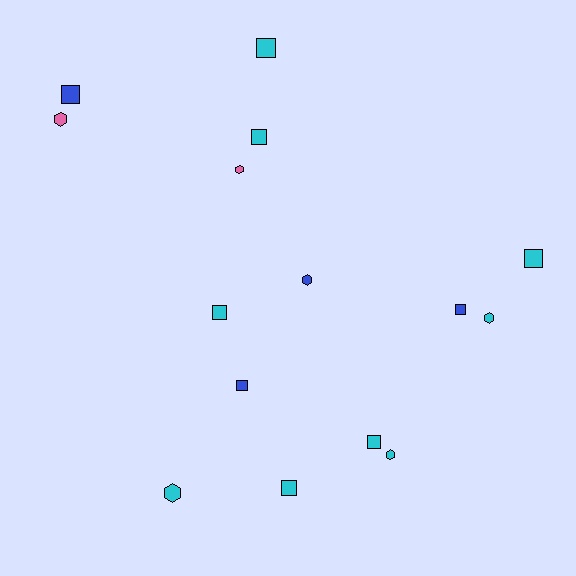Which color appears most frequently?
Cyan, with 9 objects.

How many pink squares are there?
There are no pink squares.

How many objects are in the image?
There are 15 objects.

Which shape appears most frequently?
Square, with 9 objects.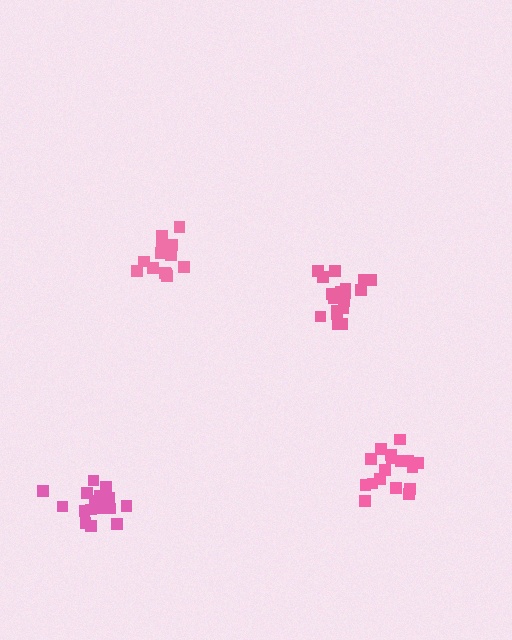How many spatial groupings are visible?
There are 4 spatial groupings.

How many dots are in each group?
Group 1: 17 dots, Group 2: 18 dots, Group 3: 15 dots, Group 4: 16 dots (66 total).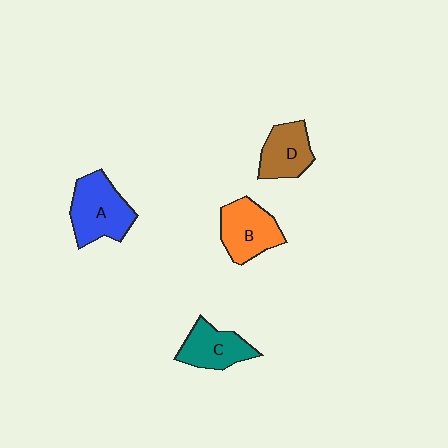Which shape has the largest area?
Shape A (blue).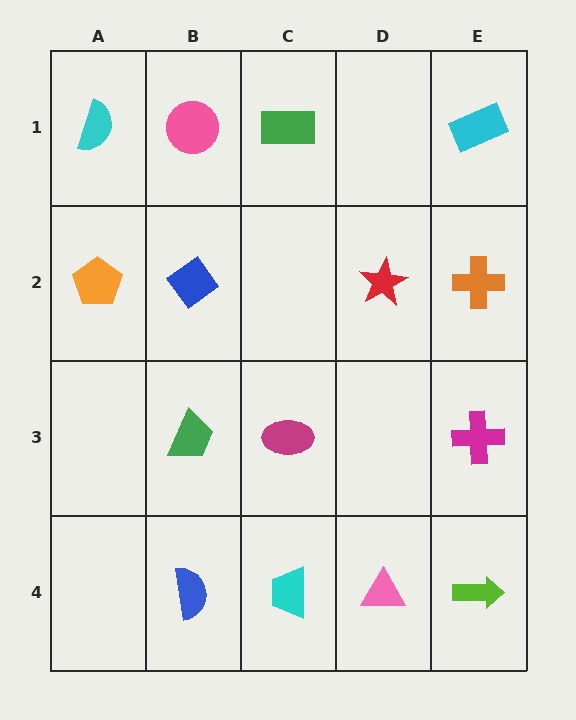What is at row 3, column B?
A green trapezoid.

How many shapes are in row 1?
4 shapes.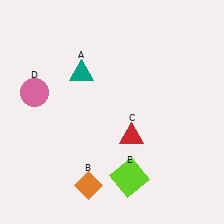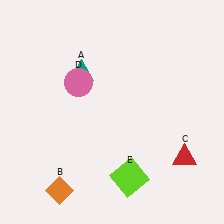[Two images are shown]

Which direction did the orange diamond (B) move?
The orange diamond (B) moved left.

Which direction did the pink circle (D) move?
The pink circle (D) moved right.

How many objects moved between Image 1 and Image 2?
3 objects moved between the two images.